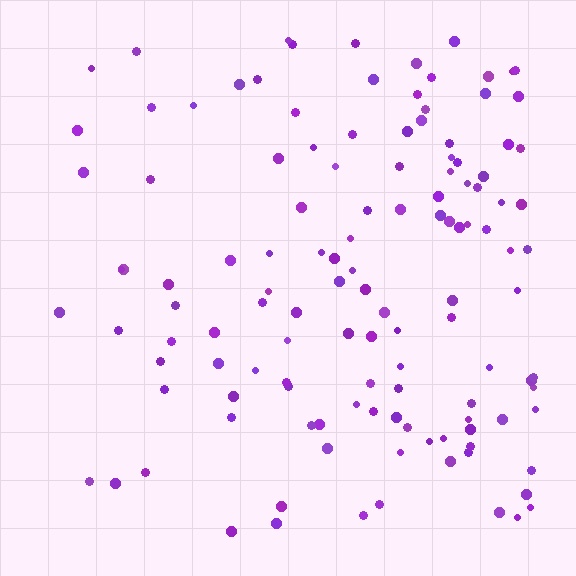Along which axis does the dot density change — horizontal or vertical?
Horizontal.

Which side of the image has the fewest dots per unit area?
The left.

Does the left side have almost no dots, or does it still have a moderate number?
Still a moderate number, just noticeably fewer than the right.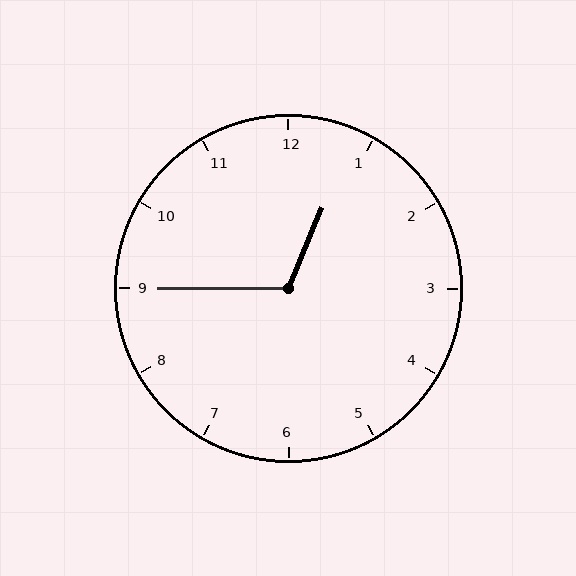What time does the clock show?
12:45.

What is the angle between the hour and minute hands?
Approximately 112 degrees.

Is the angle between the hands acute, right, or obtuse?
It is obtuse.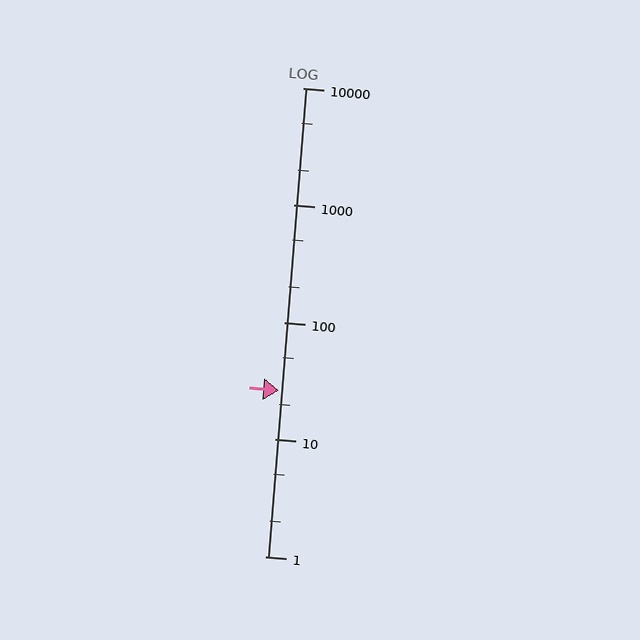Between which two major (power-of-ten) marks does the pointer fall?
The pointer is between 10 and 100.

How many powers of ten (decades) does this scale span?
The scale spans 4 decades, from 1 to 10000.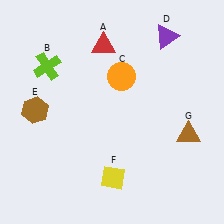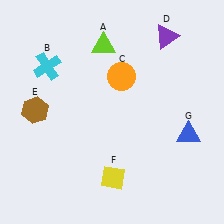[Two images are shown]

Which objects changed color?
A changed from red to lime. B changed from lime to cyan. G changed from brown to blue.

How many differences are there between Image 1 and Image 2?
There are 3 differences between the two images.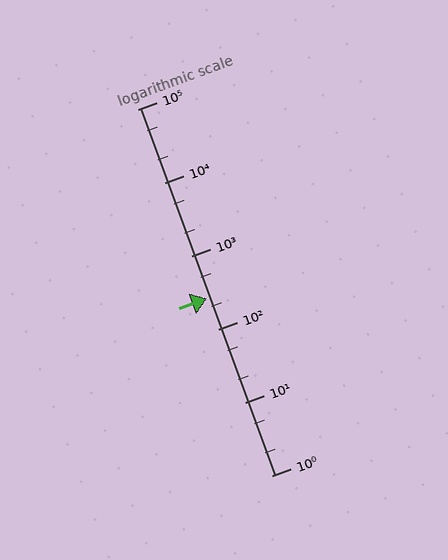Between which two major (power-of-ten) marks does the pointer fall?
The pointer is between 100 and 1000.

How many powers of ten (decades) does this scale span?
The scale spans 5 decades, from 1 to 100000.